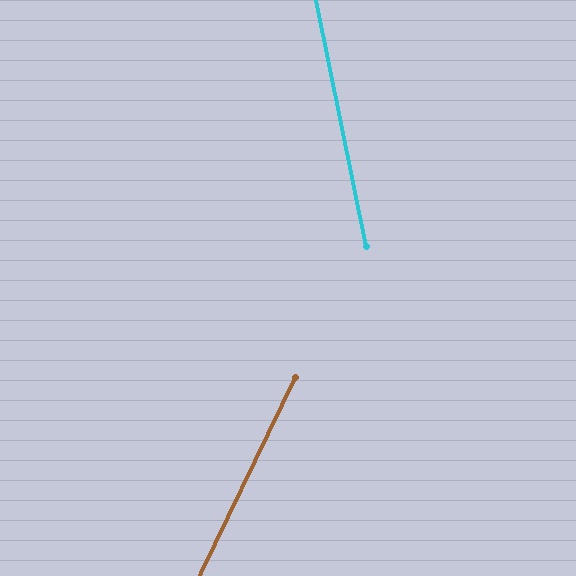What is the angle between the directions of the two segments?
Approximately 37 degrees.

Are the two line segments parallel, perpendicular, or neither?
Neither parallel nor perpendicular — they differ by about 37°.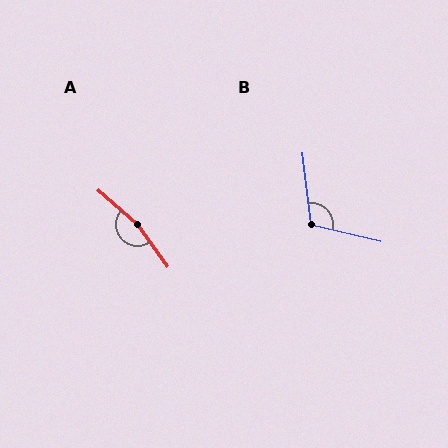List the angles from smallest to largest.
B (110°), A (166°).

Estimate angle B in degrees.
Approximately 110 degrees.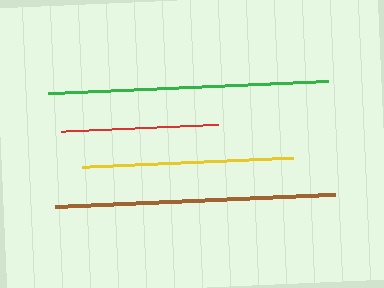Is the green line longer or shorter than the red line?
The green line is longer than the red line.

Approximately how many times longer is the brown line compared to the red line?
The brown line is approximately 1.8 times the length of the red line.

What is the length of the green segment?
The green segment is approximately 281 pixels long.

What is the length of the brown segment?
The brown segment is approximately 281 pixels long.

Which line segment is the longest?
The green line is the longest at approximately 281 pixels.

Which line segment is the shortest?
The red line is the shortest at approximately 157 pixels.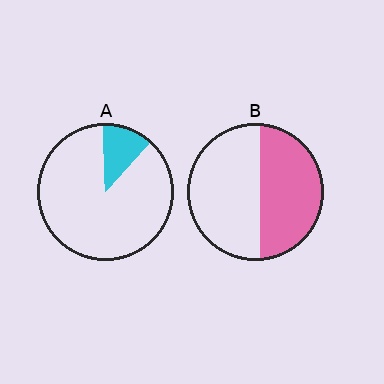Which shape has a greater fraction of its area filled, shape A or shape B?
Shape B.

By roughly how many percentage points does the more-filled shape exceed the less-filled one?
By roughly 35 percentage points (B over A).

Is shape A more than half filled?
No.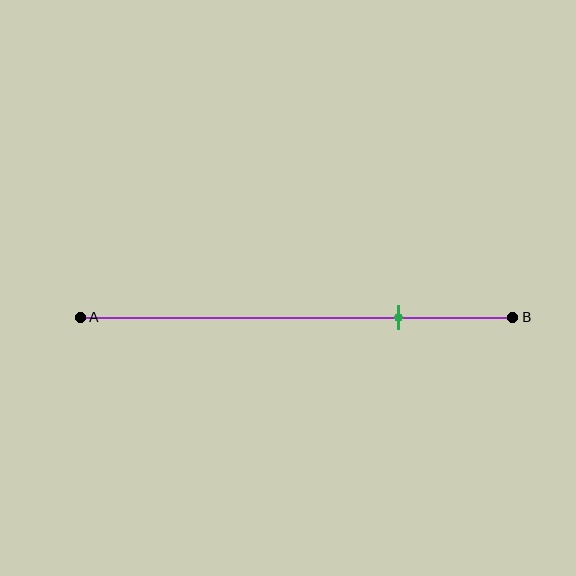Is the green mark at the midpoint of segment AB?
No, the mark is at about 75% from A, not at the 50% midpoint.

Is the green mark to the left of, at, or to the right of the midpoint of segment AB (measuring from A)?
The green mark is to the right of the midpoint of segment AB.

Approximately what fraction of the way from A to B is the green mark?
The green mark is approximately 75% of the way from A to B.